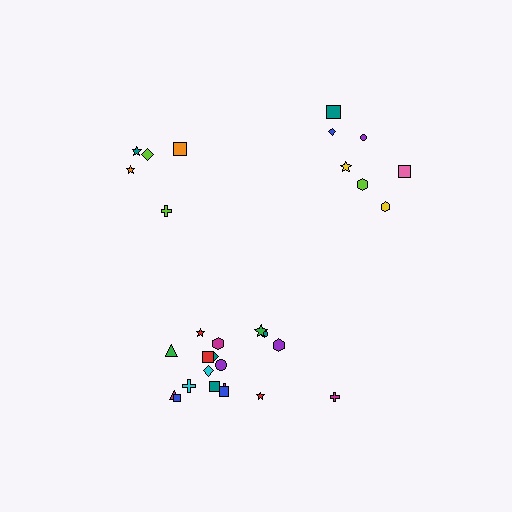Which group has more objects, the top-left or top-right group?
The top-right group.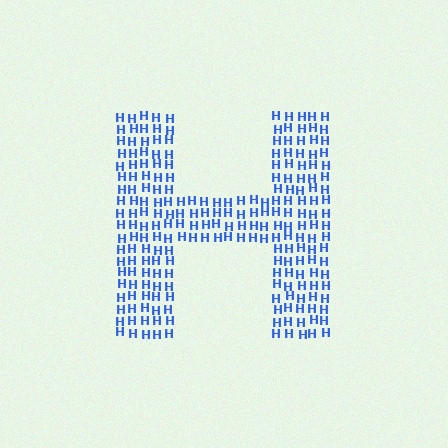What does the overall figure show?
The overall figure shows the letter H.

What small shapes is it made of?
It is made of small letter H's.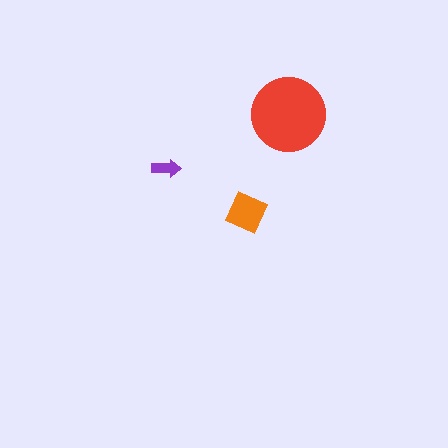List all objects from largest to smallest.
The red circle, the orange diamond, the purple arrow.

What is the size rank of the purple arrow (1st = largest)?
3rd.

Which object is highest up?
The red circle is topmost.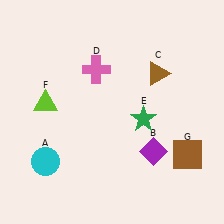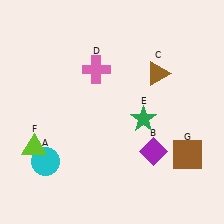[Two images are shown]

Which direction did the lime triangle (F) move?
The lime triangle (F) moved down.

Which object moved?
The lime triangle (F) moved down.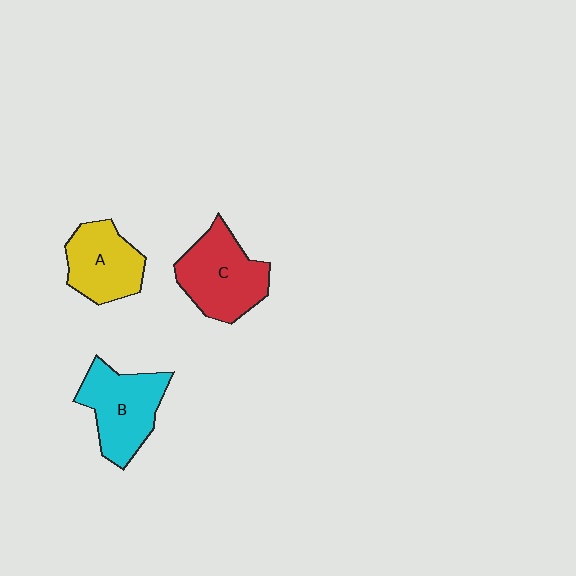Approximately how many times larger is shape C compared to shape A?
Approximately 1.2 times.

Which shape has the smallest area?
Shape A (yellow).